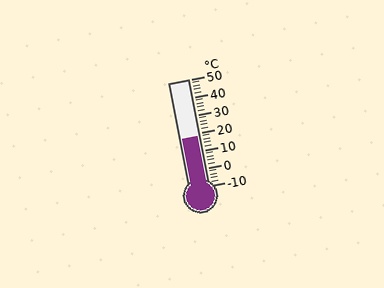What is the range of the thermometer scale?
The thermometer scale ranges from -10°C to 50°C.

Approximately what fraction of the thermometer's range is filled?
The thermometer is filled to approximately 45% of its range.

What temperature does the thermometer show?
The thermometer shows approximately 18°C.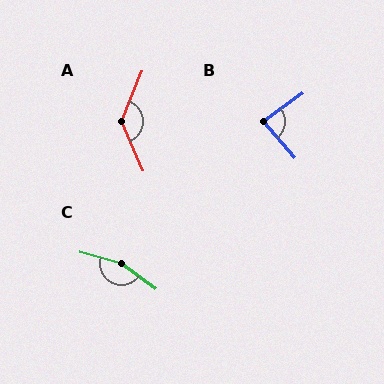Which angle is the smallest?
B, at approximately 86 degrees.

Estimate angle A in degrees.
Approximately 134 degrees.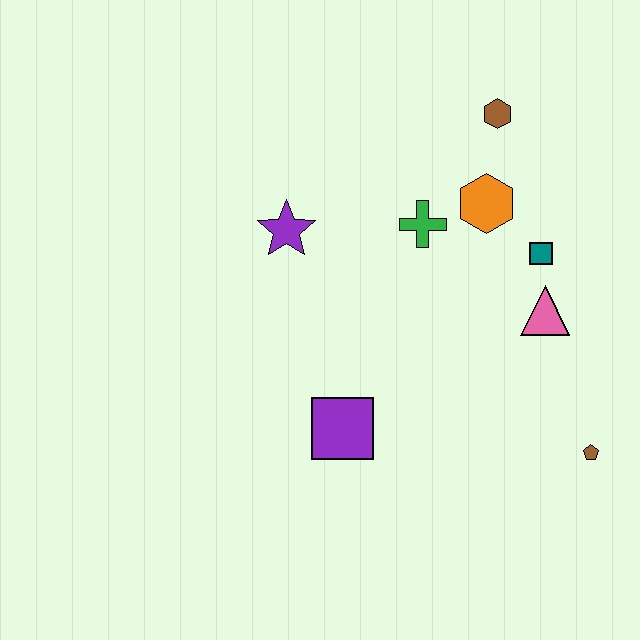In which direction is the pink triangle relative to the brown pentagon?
The pink triangle is above the brown pentagon.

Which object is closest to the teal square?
The pink triangle is closest to the teal square.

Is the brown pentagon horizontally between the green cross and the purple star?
No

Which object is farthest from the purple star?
The brown pentagon is farthest from the purple star.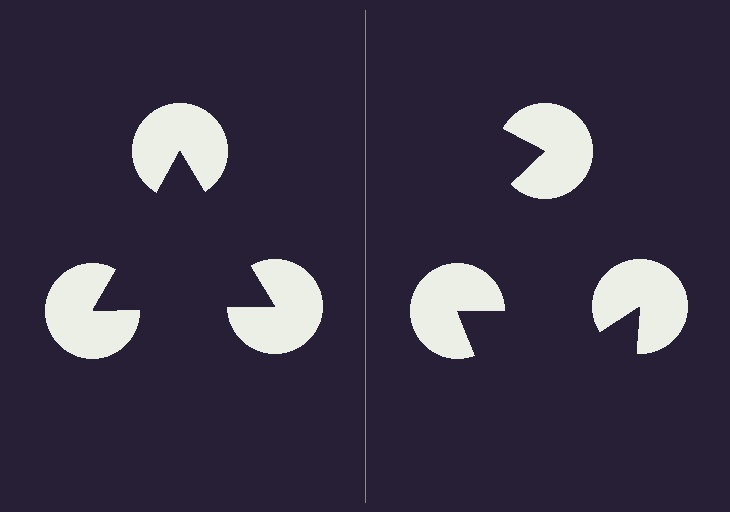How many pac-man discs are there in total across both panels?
6 — 3 on each side.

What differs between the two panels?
The pac-man discs are positioned identically on both sides; only the wedge orientations differ. On the left they align to a triangle; on the right they are misaligned.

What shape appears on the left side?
An illusory triangle.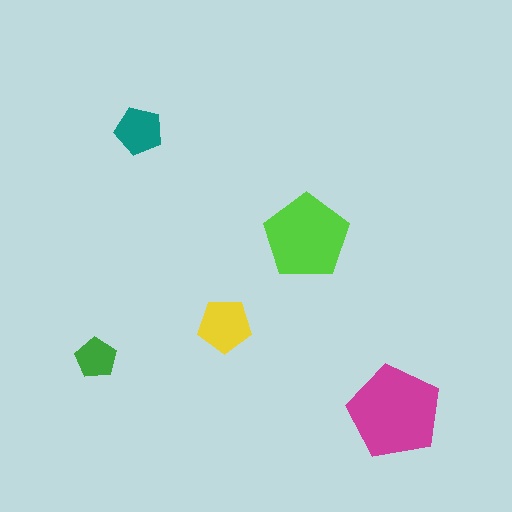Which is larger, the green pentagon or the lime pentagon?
The lime one.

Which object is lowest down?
The magenta pentagon is bottommost.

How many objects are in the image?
There are 5 objects in the image.